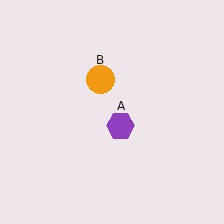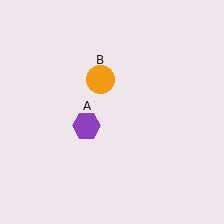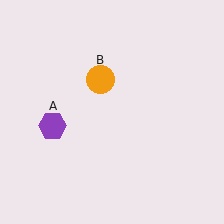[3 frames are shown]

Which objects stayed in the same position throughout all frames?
Orange circle (object B) remained stationary.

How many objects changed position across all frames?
1 object changed position: purple hexagon (object A).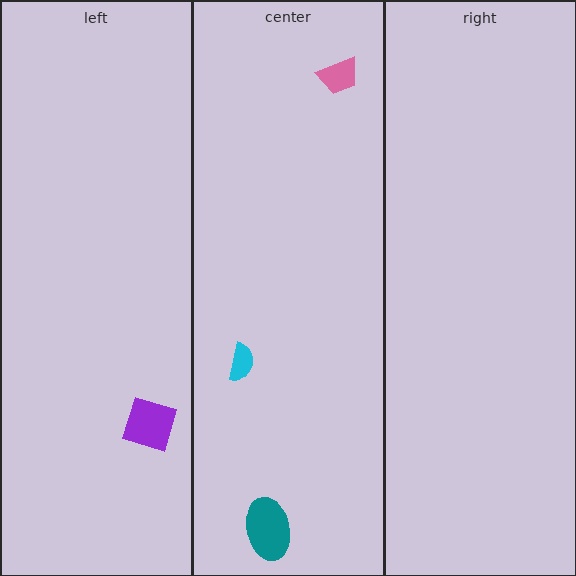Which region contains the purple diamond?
The left region.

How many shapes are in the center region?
3.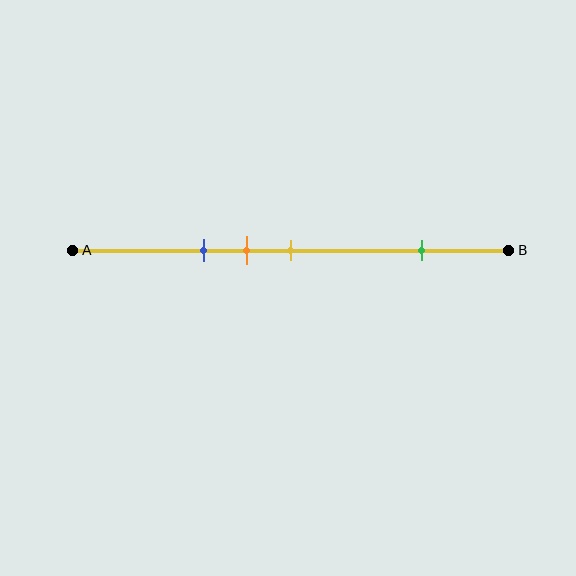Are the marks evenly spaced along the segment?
No, the marks are not evenly spaced.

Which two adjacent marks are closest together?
The orange and yellow marks are the closest adjacent pair.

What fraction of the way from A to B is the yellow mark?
The yellow mark is approximately 50% (0.5) of the way from A to B.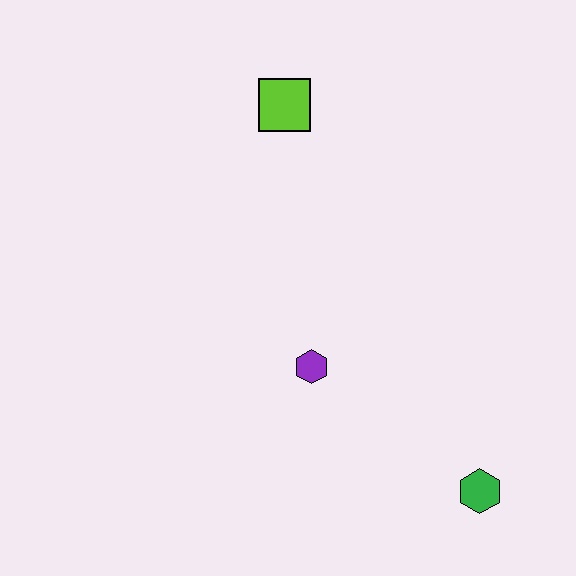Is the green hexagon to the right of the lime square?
Yes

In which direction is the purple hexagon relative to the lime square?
The purple hexagon is below the lime square.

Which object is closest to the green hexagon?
The purple hexagon is closest to the green hexagon.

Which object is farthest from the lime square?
The green hexagon is farthest from the lime square.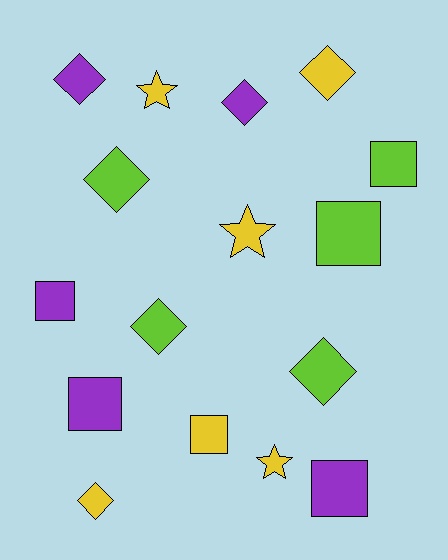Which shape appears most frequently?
Diamond, with 7 objects.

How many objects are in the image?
There are 16 objects.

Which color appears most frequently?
Yellow, with 6 objects.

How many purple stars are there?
There are no purple stars.